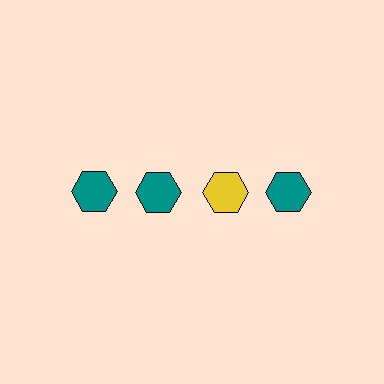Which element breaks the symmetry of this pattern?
The yellow hexagon in the top row, center column breaks the symmetry. All other shapes are teal hexagons.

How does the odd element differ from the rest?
It has a different color: yellow instead of teal.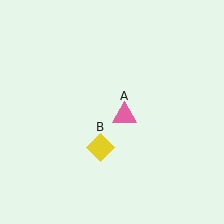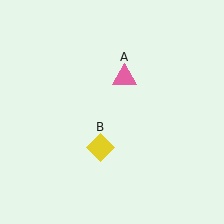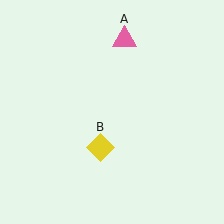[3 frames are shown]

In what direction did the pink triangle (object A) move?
The pink triangle (object A) moved up.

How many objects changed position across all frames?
1 object changed position: pink triangle (object A).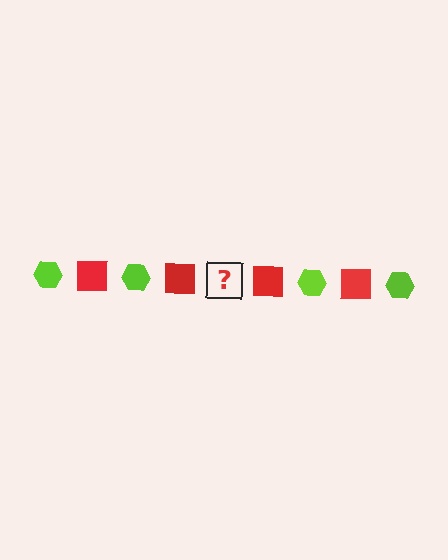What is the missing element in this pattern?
The missing element is a lime hexagon.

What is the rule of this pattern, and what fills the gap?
The rule is that the pattern alternates between lime hexagon and red square. The gap should be filled with a lime hexagon.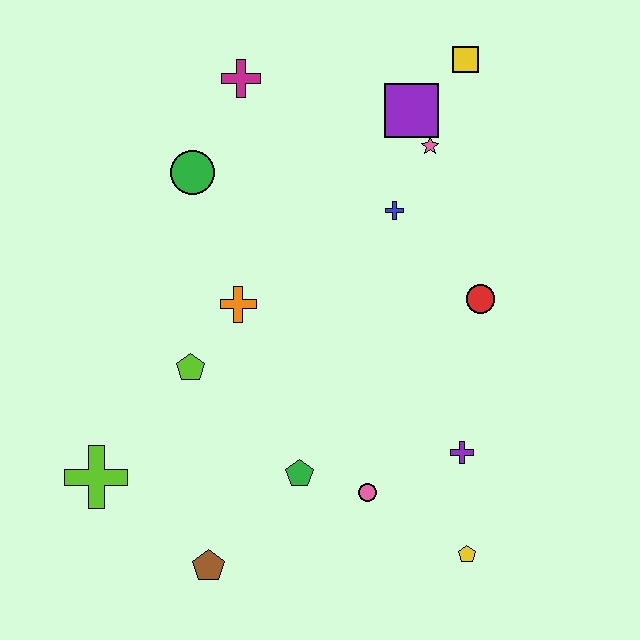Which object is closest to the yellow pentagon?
The purple cross is closest to the yellow pentagon.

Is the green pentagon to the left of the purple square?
Yes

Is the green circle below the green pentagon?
No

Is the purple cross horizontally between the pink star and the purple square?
No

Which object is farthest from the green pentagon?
The yellow square is farthest from the green pentagon.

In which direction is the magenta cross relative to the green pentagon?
The magenta cross is above the green pentagon.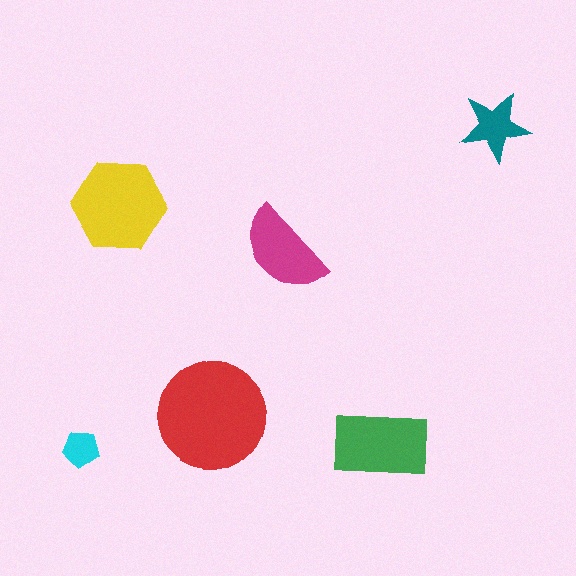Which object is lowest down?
The cyan pentagon is bottommost.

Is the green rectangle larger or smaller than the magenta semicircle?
Larger.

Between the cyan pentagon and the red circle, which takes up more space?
The red circle.